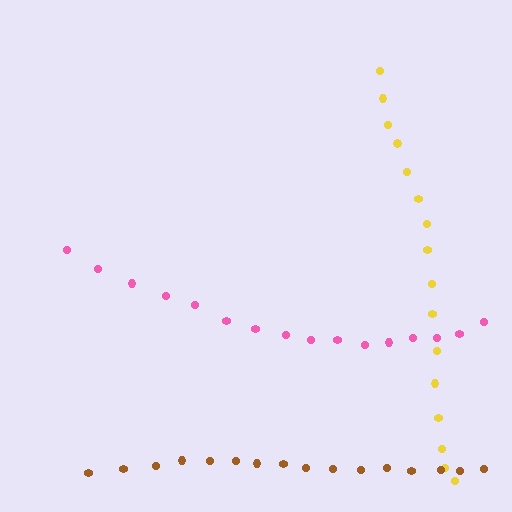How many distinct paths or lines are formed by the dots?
There are 3 distinct paths.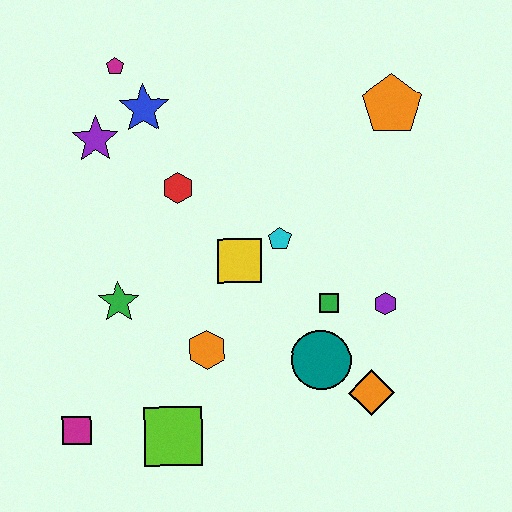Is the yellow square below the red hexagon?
Yes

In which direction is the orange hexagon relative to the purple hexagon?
The orange hexagon is to the left of the purple hexagon.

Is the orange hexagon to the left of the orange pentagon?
Yes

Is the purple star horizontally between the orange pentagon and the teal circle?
No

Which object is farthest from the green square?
The magenta pentagon is farthest from the green square.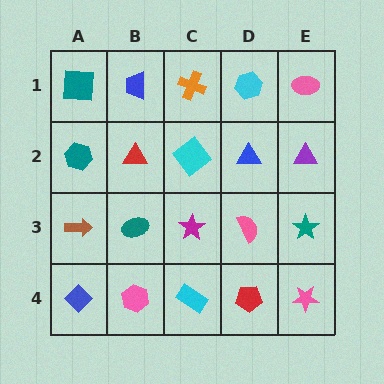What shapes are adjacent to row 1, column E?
A purple triangle (row 2, column E), a cyan hexagon (row 1, column D).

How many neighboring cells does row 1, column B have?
3.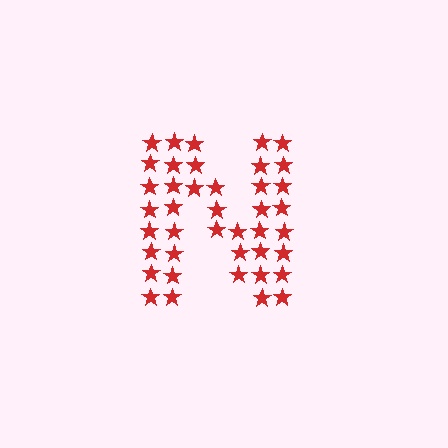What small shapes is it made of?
It is made of small stars.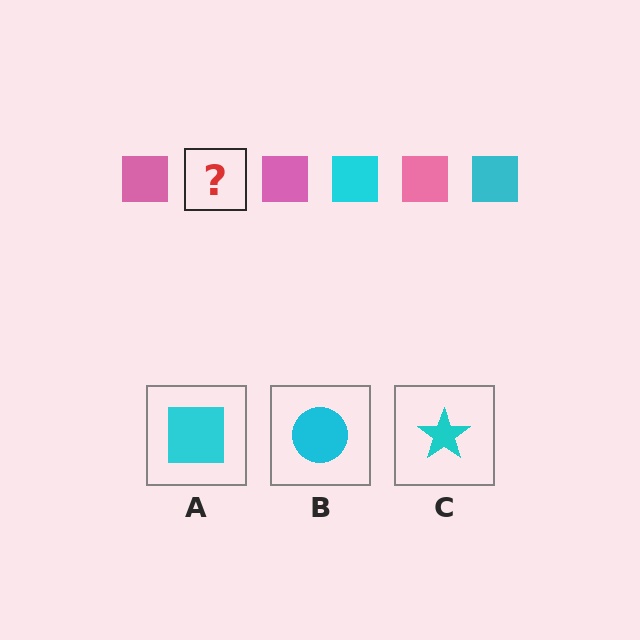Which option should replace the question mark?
Option A.